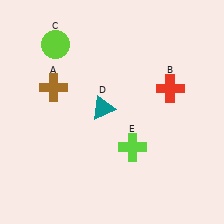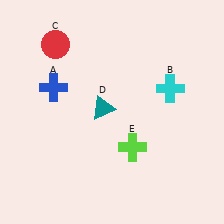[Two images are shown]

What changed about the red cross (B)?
In Image 1, B is red. In Image 2, it changed to cyan.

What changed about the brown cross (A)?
In Image 1, A is brown. In Image 2, it changed to blue.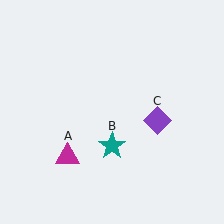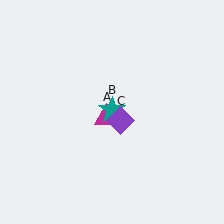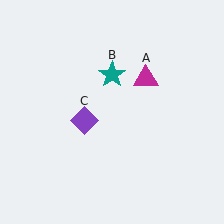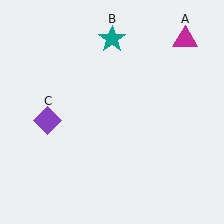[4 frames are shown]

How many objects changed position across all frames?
3 objects changed position: magenta triangle (object A), teal star (object B), purple diamond (object C).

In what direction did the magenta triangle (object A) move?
The magenta triangle (object A) moved up and to the right.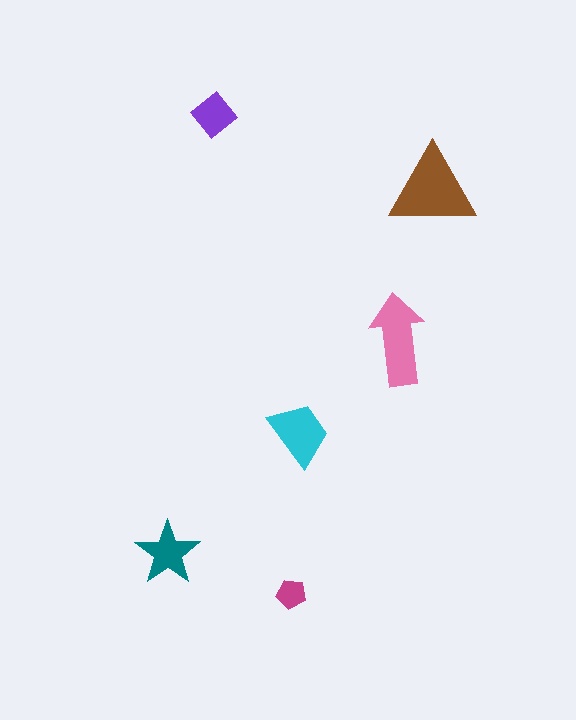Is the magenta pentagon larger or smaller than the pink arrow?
Smaller.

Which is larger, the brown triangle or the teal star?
The brown triangle.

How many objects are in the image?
There are 6 objects in the image.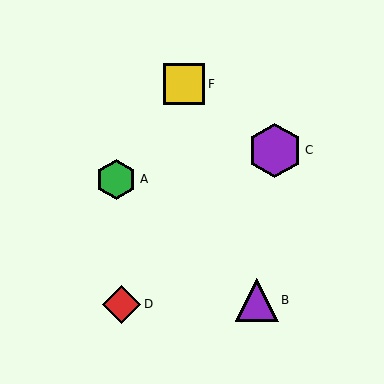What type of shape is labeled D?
Shape D is a red diamond.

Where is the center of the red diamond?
The center of the red diamond is at (122, 304).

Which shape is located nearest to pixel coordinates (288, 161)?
The purple hexagon (labeled C) at (275, 151) is nearest to that location.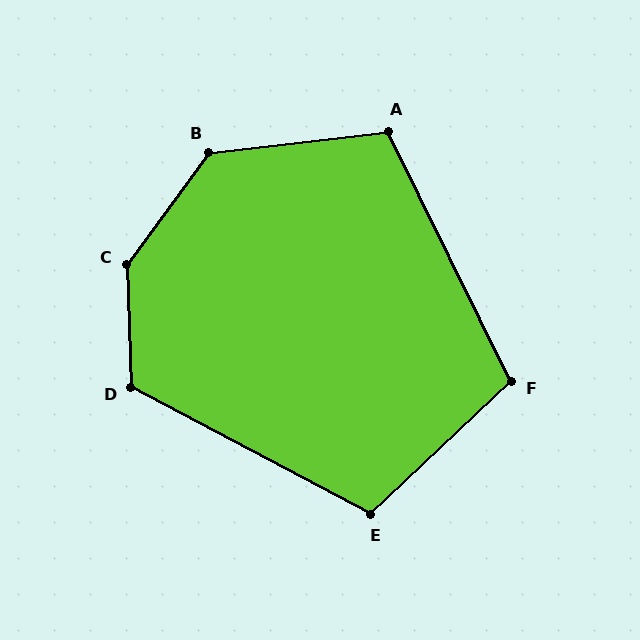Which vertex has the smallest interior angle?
F, at approximately 107 degrees.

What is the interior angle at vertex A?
Approximately 109 degrees (obtuse).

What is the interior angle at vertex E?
Approximately 109 degrees (obtuse).